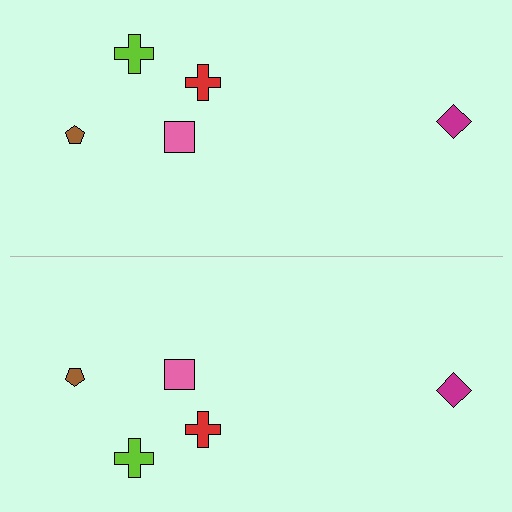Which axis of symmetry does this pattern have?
The pattern has a horizontal axis of symmetry running through the center of the image.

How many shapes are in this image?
There are 10 shapes in this image.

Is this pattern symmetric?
Yes, this pattern has bilateral (reflection) symmetry.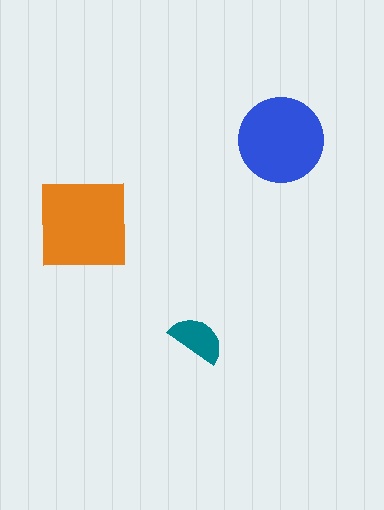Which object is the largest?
The orange square.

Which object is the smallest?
The teal semicircle.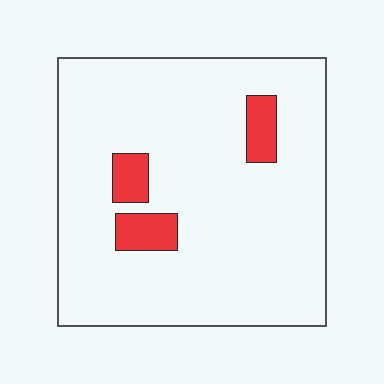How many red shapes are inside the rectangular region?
3.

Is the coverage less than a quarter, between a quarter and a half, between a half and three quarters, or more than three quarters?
Less than a quarter.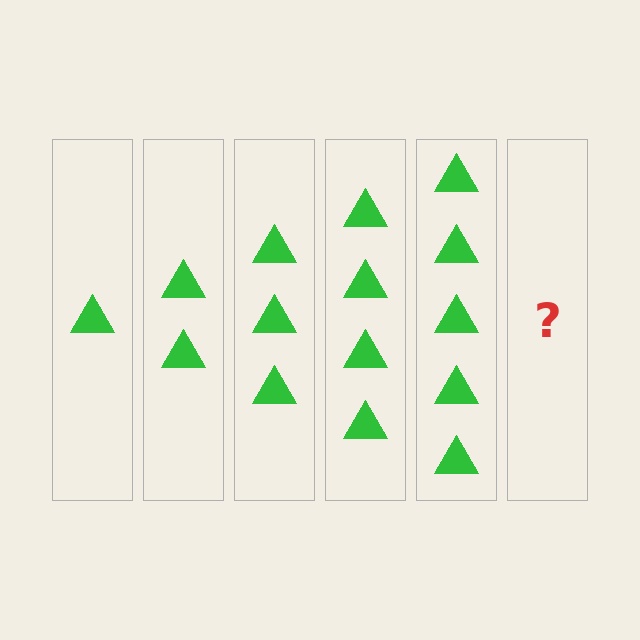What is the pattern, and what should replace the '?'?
The pattern is that each step adds one more triangle. The '?' should be 6 triangles.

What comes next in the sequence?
The next element should be 6 triangles.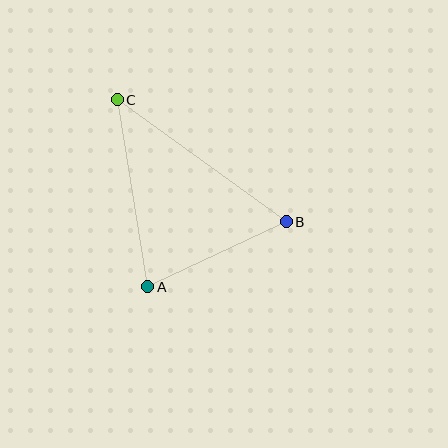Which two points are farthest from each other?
Points B and C are farthest from each other.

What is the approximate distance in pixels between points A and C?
The distance between A and C is approximately 190 pixels.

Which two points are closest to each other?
Points A and B are closest to each other.